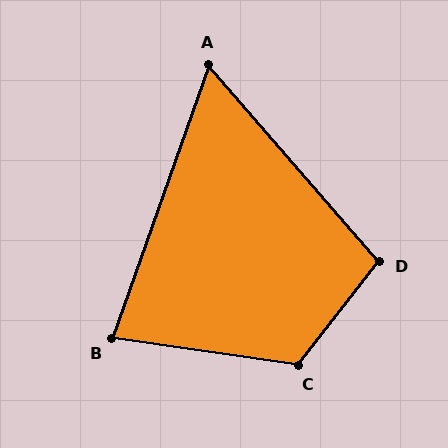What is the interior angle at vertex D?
Approximately 101 degrees (obtuse).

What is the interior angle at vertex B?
Approximately 79 degrees (acute).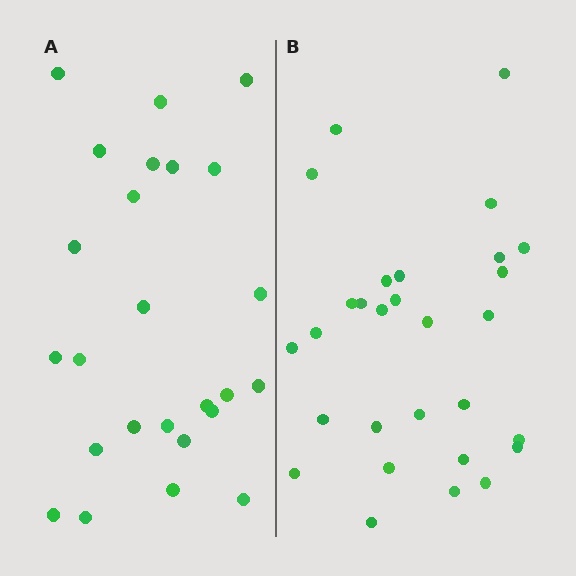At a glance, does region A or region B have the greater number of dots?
Region B (the right region) has more dots.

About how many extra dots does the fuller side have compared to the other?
Region B has about 4 more dots than region A.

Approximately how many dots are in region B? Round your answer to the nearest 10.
About 30 dots. (The exact count is 29, which rounds to 30.)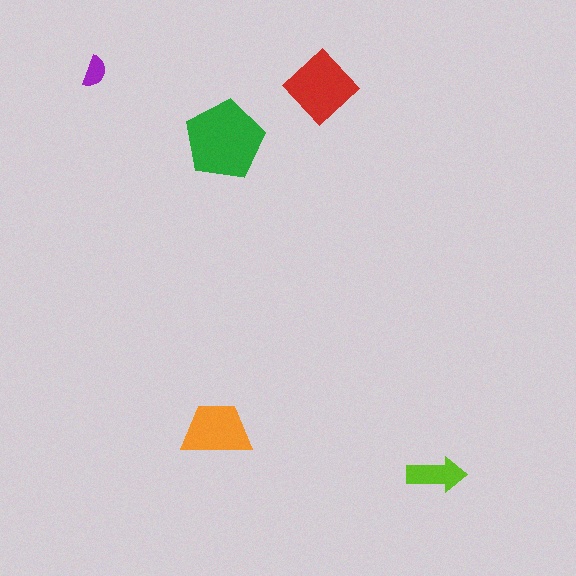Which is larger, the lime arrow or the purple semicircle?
The lime arrow.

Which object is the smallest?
The purple semicircle.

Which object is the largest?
The green pentagon.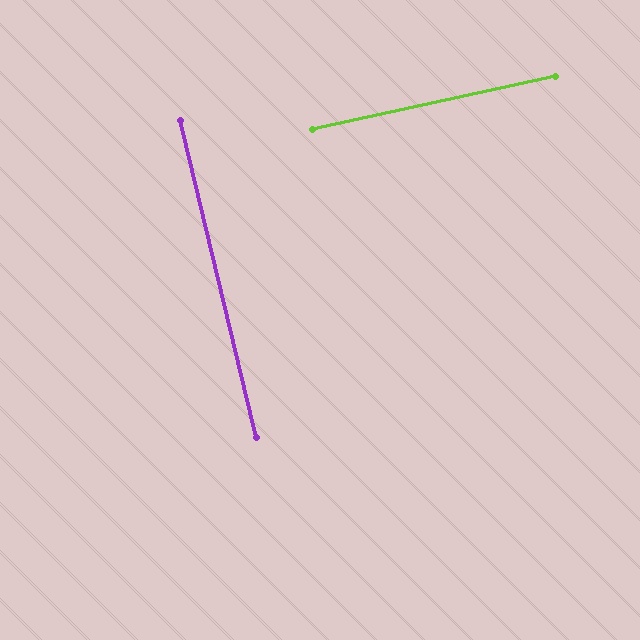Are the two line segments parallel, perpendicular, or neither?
Perpendicular — they meet at approximately 89°.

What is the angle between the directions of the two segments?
Approximately 89 degrees.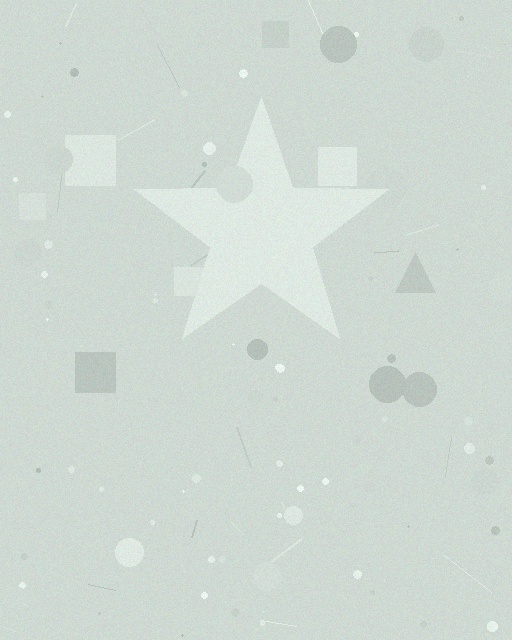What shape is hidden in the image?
A star is hidden in the image.